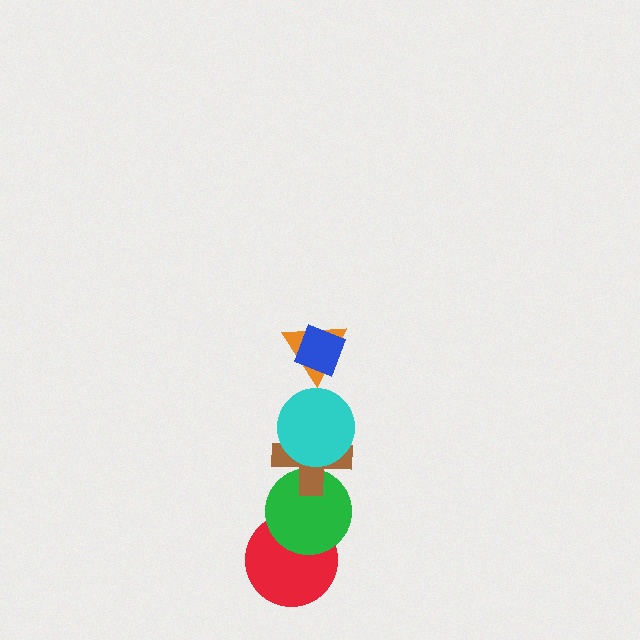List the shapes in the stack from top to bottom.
From top to bottom: the blue diamond, the orange triangle, the cyan circle, the brown cross, the green circle, the red circle.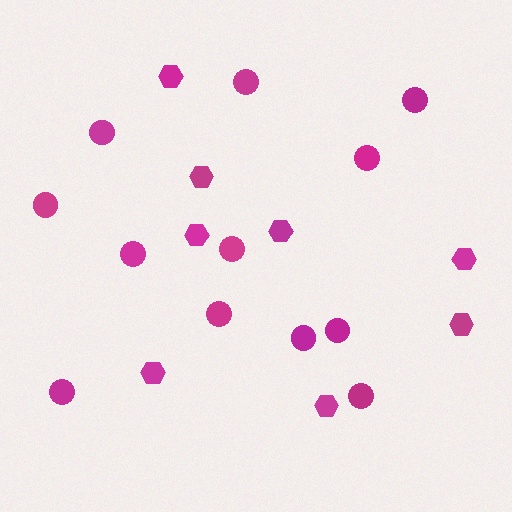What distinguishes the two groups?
There are 2 groups: one group of hexagons (8) and one group of circles (12).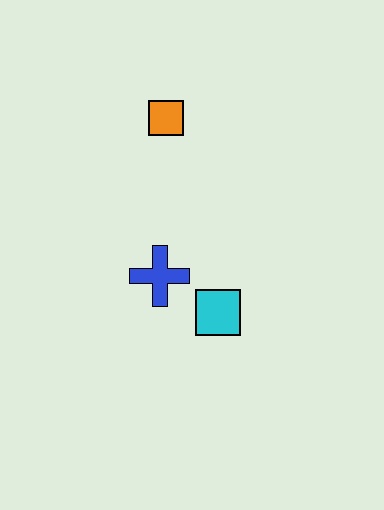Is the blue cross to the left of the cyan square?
Yes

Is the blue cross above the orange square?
No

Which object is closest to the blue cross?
The cyan square is closest to the blue cross.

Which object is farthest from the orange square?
The cyan square is farthest from the orange square.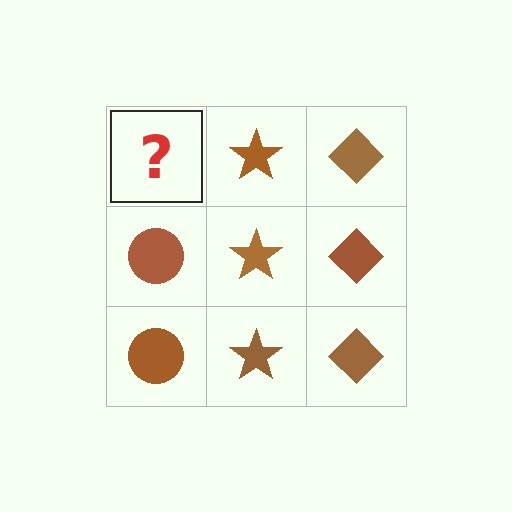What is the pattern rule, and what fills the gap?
The rule is that each column has a consistent shape. The gap should be filled with a brown circle.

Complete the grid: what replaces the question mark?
The question mark should be replaced with a brown circle.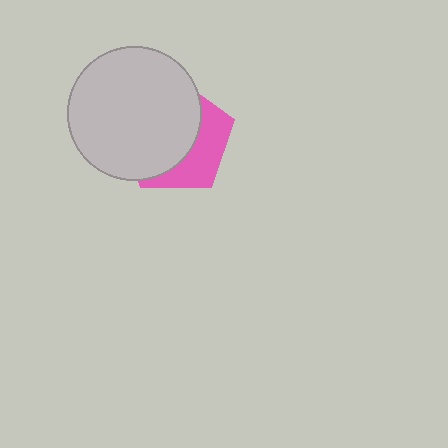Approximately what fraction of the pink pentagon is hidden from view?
Roughly 63% of the pink pentagon is hidden behind the light gray circle.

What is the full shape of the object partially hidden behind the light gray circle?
The partially hidden object is a pink pentagon.